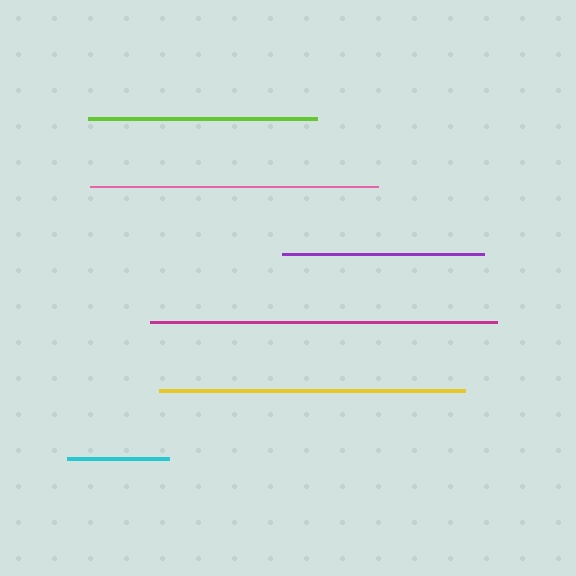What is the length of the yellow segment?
The yellow segment is approximately 305 pixels long.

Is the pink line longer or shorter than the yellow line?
The yellow line is longer than the pink line.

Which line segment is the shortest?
The cyan line is the shortest at approximately 102 pixels.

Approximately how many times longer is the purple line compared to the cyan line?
The purple line is approximately 2.0 times the length of the cyan line.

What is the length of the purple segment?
The purple segment is approximately 202 pixels long.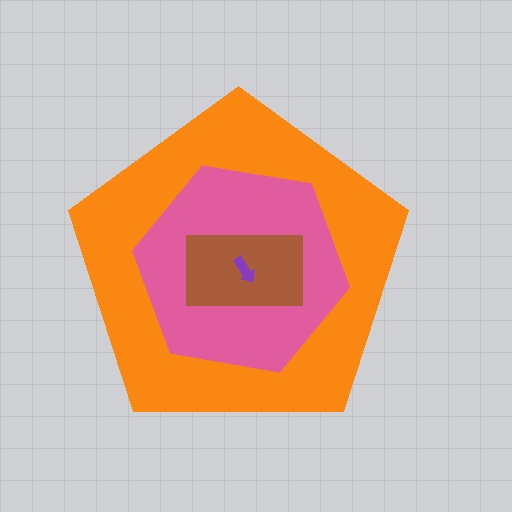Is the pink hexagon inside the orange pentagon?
Yes.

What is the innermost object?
The purple arrow.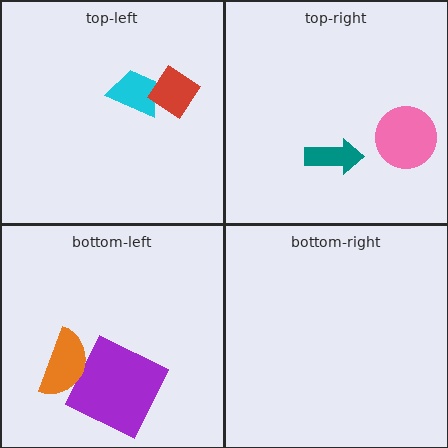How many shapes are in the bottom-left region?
2.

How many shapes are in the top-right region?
2.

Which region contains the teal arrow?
The top-right region.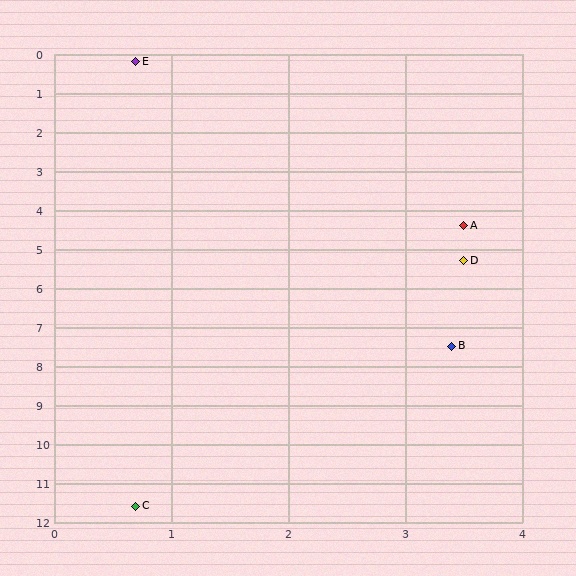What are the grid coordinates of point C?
Point C is at approximately (0.7, 11.6).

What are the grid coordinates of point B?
Point B is at approximately (3.4, 7.5).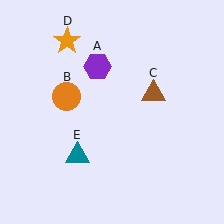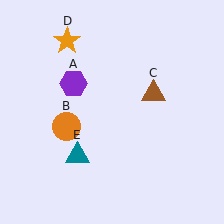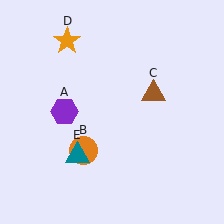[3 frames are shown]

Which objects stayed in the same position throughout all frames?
Brown triangle (object C) and orange star (object D) and teal triangle (object E) remained stationary.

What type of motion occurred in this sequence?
The purple hexagon (object A), orange circle (object B) rotated counterclockwise around the center of the scene.